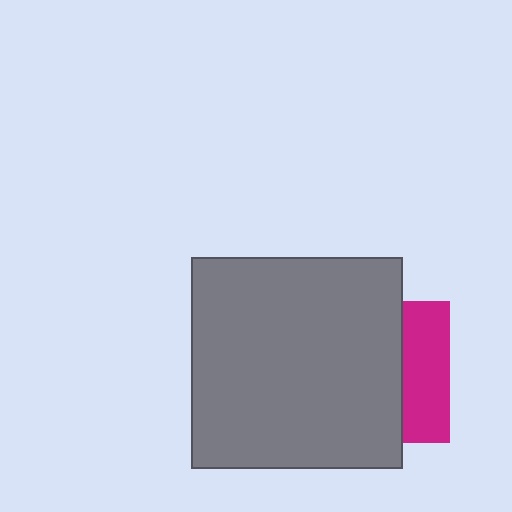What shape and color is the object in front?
The object in front is a gray square.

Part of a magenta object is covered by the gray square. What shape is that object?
It is a square.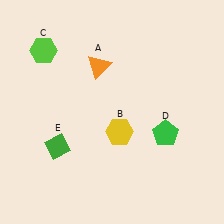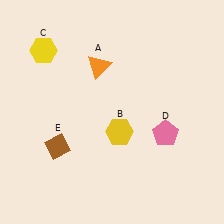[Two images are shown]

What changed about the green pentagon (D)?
In Image 1, D is green. In Image 2, it changed to pink.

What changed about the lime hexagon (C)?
In Image 1, C is lime. In Image 2, it changed to yellow.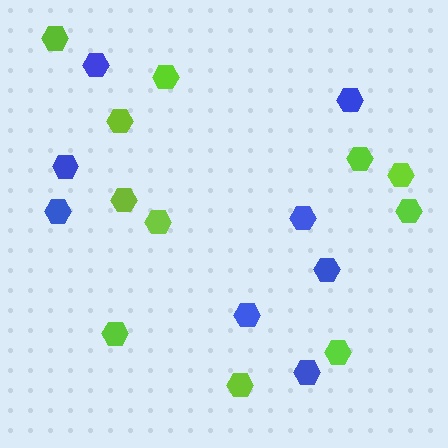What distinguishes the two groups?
There are 2 groups: one group of lime hexagons (11) and one group of blue hexagons (8).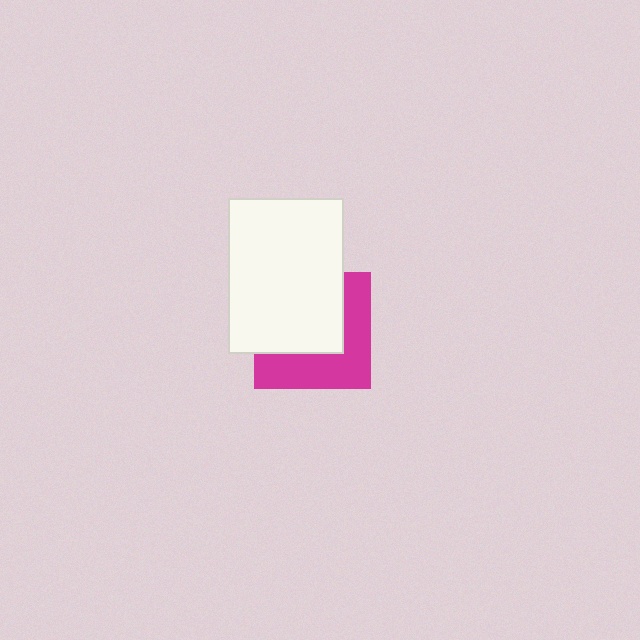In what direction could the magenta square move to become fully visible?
The magenta square could move toward the lower-right. That would shift it out from behind the white rectangle entirely.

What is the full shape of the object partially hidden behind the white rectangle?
The partially hidden object is a magenta square.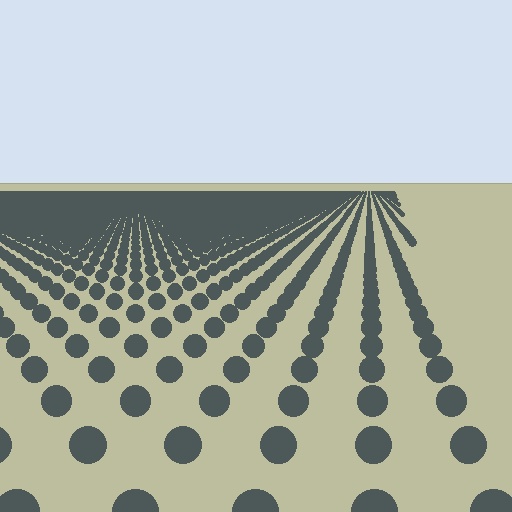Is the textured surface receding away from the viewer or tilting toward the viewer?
The surface is receding away from the viewer. Texture elements get smaller and denser toward the top.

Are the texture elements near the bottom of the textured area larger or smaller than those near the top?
Larger. Near the bottom, elements are closer to the viewer and appear at a bigger on-screen size.